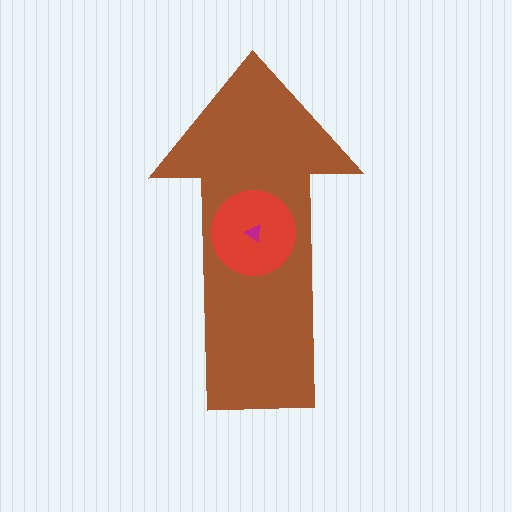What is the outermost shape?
The brown arrow.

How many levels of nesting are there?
3.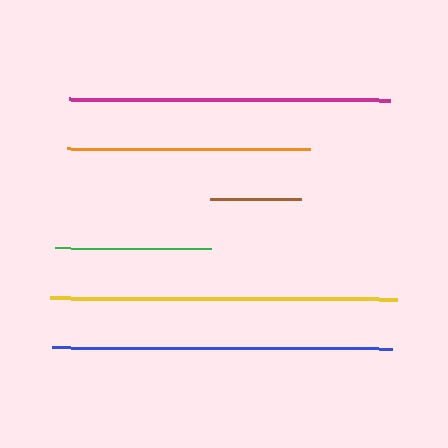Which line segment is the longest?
The yellow line is the longest at approximately 347 pixels.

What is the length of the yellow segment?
The yellow segment is approximately 347 pixels long.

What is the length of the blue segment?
The blue segment is approximately 340 pixels long.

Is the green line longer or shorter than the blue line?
The blue line is longer than the green line.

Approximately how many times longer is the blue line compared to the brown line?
The blue line is approximately 3.8 times the length of the brown line.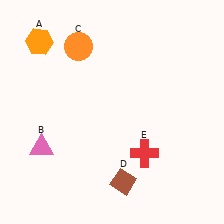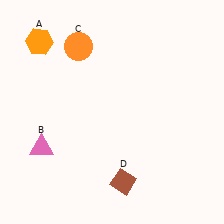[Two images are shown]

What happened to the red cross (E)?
The red cross (E) was removed in Image 2. It was in the bottom-right area of Image 1.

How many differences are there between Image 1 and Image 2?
There is 1 difference between the two images.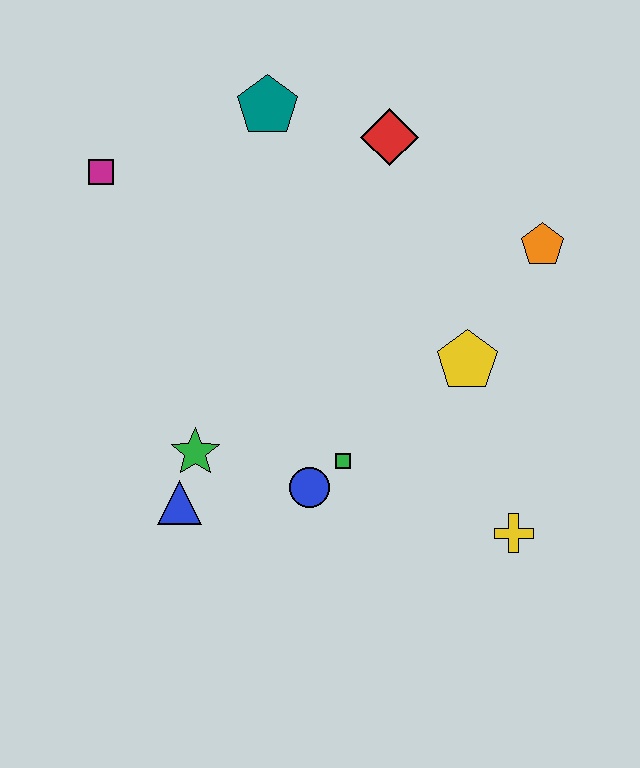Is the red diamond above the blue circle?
Yes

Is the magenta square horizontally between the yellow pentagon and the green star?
No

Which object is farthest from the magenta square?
The yellow cross is farthest from the magenta square.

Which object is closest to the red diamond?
The teal pentagon is closest to the red diamond.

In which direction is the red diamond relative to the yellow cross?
The red diamond is above the yellow cross.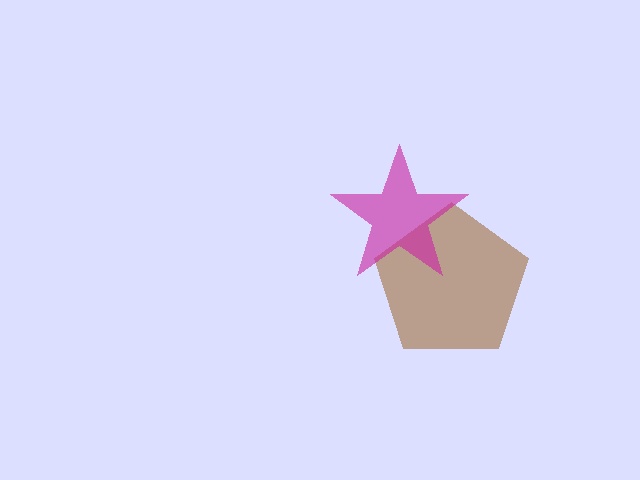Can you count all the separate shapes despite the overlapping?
Yes, there are 2 separate shapes.